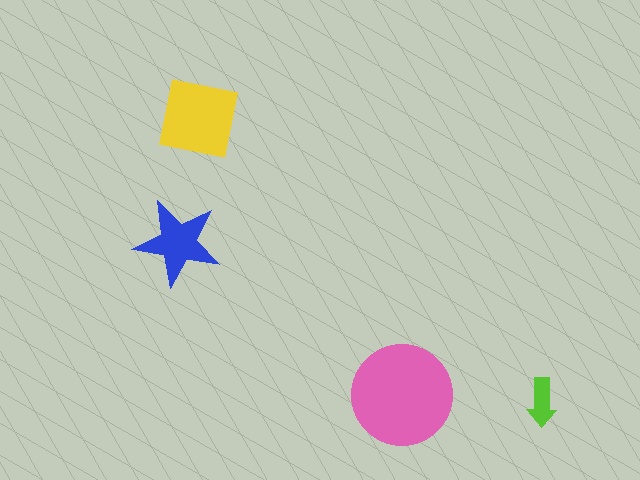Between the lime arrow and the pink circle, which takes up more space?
The pink circle.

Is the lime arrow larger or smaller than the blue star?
Smaller.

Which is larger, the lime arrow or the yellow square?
The yellow square.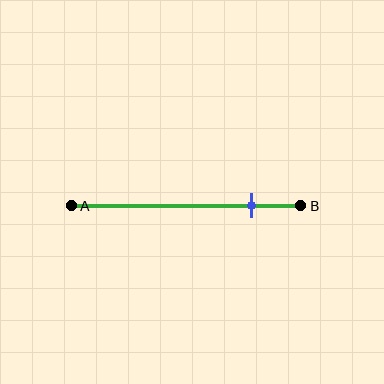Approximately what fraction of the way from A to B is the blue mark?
The blue mark is approximately 80% of the way from A to B.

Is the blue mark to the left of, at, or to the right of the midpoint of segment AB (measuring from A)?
The blue mark is to the right of the midpoint of segment AB.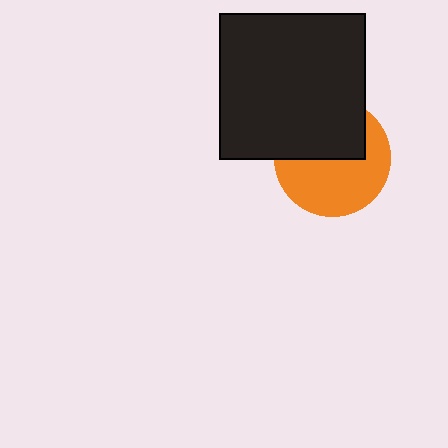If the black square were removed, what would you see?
You would see the complete orange circle.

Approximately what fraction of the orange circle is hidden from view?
Roughly 43% of the orange circle is hidden behind the black square.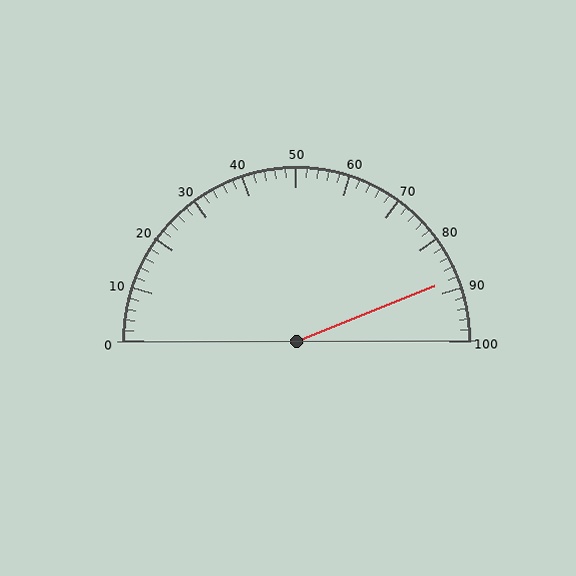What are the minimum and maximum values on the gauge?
The gauge ranges from 0 to 100.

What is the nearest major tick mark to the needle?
The nearest major tick mark is 90.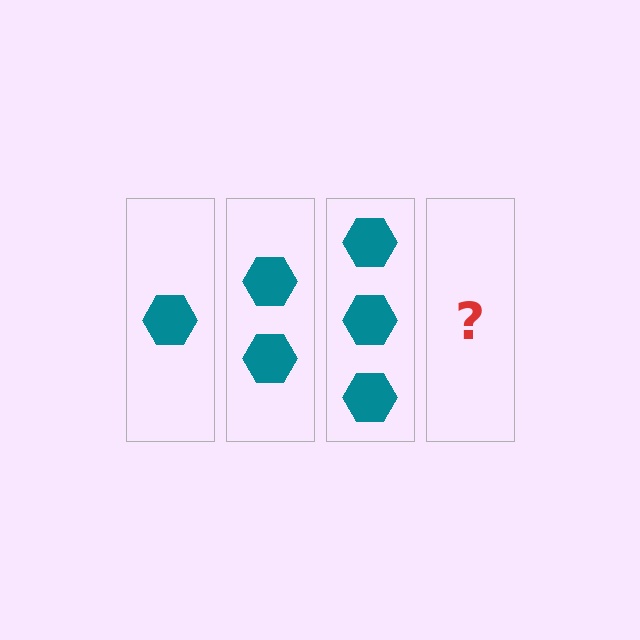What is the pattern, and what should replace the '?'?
The pattern is that each step adds one more hexagon. The '?' should be 4 hexagons.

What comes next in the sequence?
The next element should be 4 hexagons.